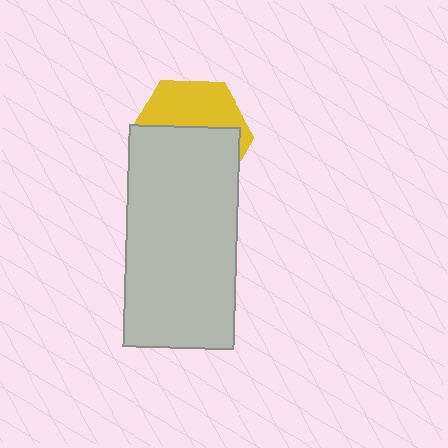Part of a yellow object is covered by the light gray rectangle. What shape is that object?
It is a hexagon.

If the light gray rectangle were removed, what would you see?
You would see the complete yellow hexagon.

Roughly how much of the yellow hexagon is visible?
A small part of it is visible (roughly 41%).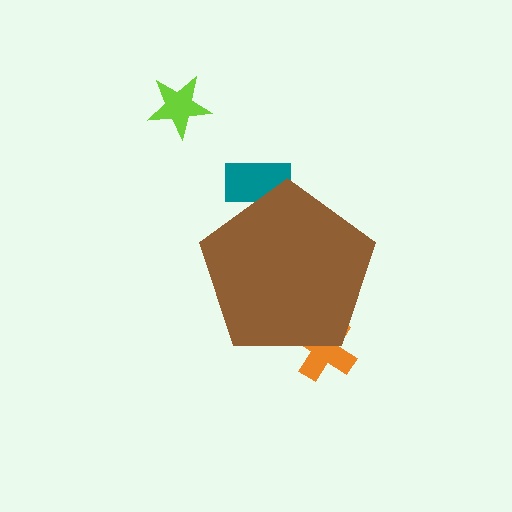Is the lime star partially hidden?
No, the lime star is fully visible.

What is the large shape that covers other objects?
A brown pentagon.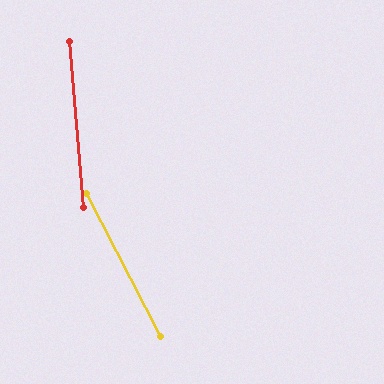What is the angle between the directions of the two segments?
Approximately 22 degrees.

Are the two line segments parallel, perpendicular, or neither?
Neither parallel nor perpendicular — they differ by about 22°.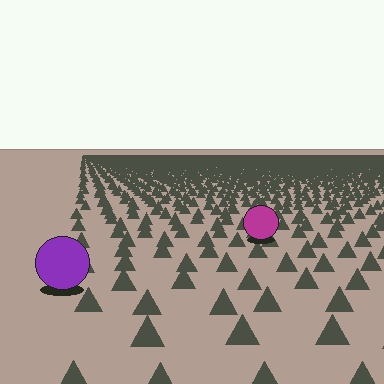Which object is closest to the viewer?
The purple circle is closest. The texture marks near it are larger and more spread out.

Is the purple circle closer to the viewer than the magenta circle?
Yes. The purple circle is closer — you can tell from the texture gradient: the ground texture is coarser near it.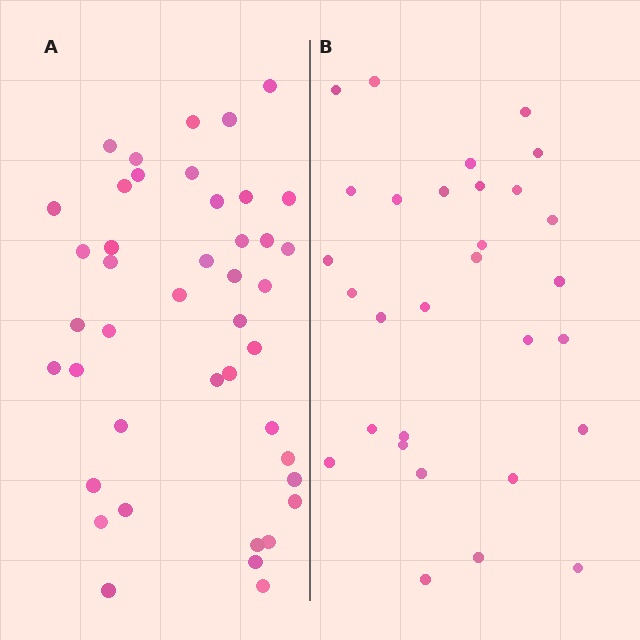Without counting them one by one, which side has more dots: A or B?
Region A (the left region) has more dots.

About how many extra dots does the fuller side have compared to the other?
Region A has approximately 15 more dots than region B.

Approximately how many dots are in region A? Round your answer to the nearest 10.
About 40 dots. (The exact count is 43, which rounds to 40.)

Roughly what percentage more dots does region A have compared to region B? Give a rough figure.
About 45% more.